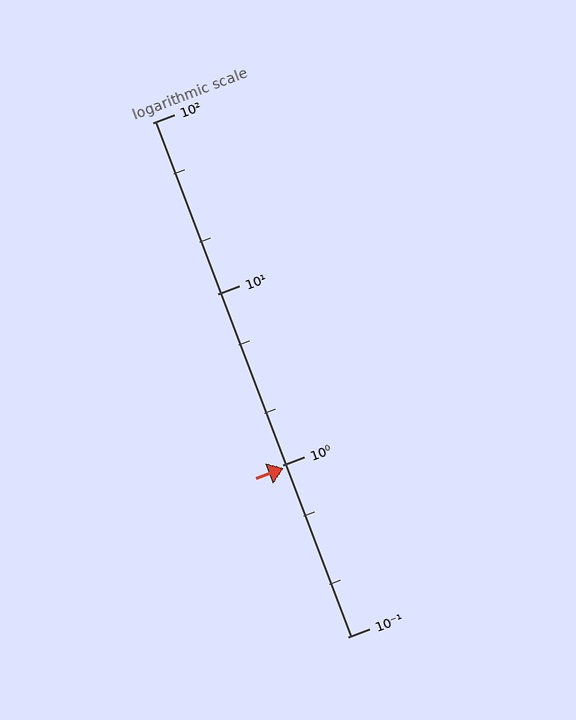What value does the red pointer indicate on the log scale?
The pointer indicates approximately 0.97.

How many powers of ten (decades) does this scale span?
The scale spans 3 decades, from 0.1 to 100.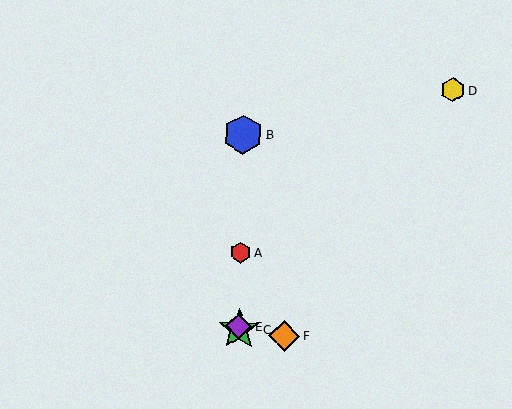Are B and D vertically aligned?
No, B is at x≈243 and D is at x≈453.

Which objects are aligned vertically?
Objects A, B, C, E are aligned vertically.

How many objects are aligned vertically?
4 objects (A, B, C, E) are aligned vertically.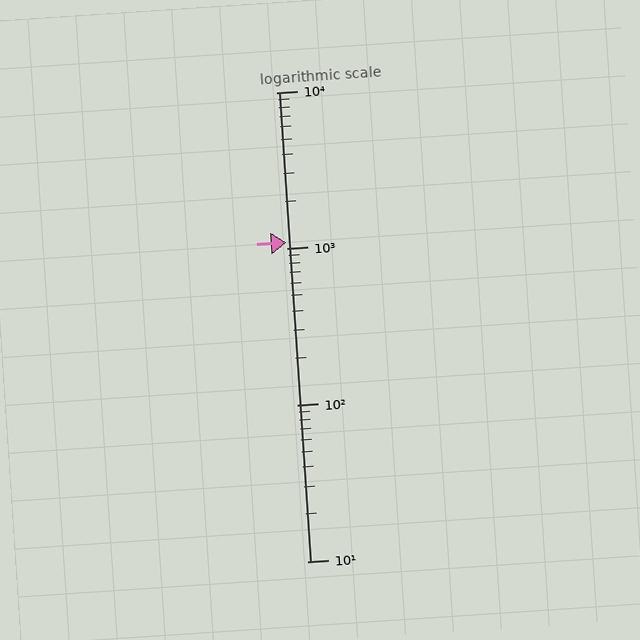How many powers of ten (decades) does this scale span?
The scale spans 3 decades, from 10 to 10000.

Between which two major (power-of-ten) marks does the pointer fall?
The pointer is between 1000 and 10000.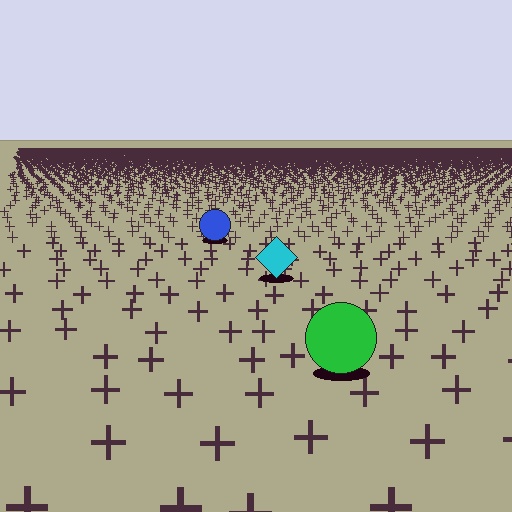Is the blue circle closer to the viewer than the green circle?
No. The green circle is closer — you can tell from the texture gradient: the ground texture is coarser near it.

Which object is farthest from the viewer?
The blue circle is farthest from the viewer. It appears smaller and the ground texture around it is denser.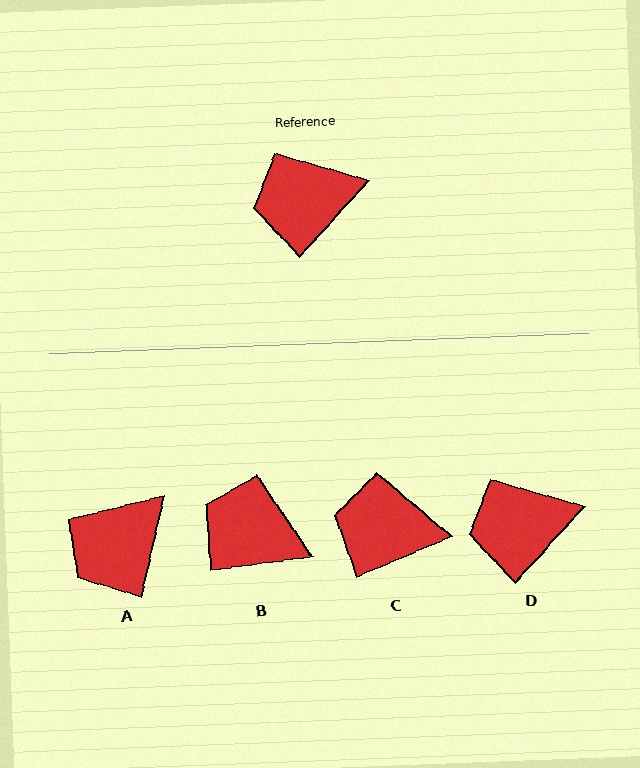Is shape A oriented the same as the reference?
No, it is off by about 30 degrees.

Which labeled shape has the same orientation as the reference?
D.